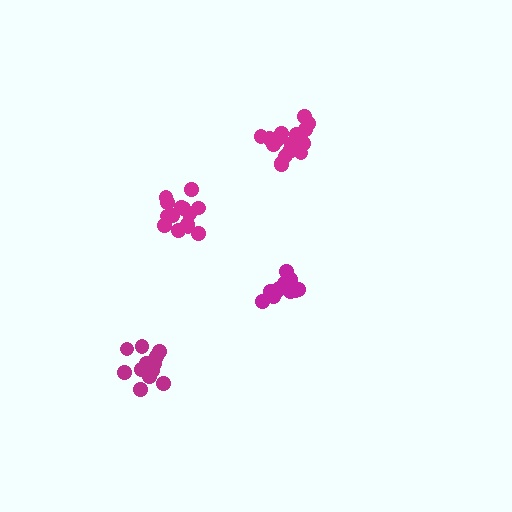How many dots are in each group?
Group 1: 14 dots, Group 2: 18 dots, Group 3: 13 dots, Group 4: 13 dots (58 total).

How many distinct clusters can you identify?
There are 4 distinct clusters.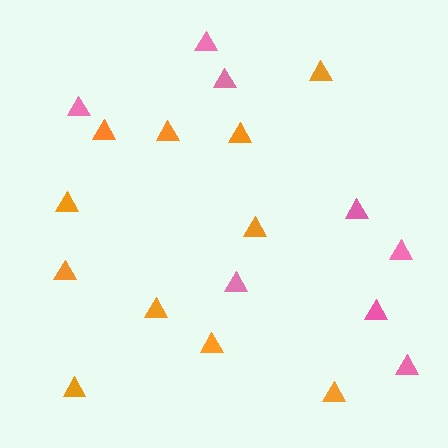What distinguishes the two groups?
There are 2 groups: one group of orange triangles (11) and one group of pink triangles (8).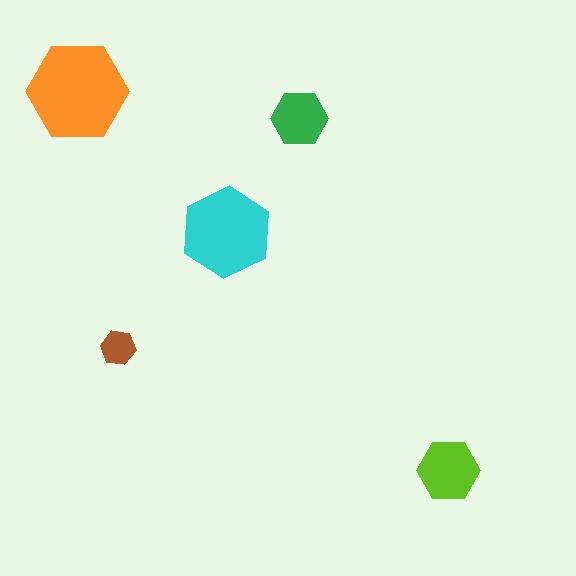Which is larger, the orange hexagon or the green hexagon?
The orange one.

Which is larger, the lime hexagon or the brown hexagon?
The lime one.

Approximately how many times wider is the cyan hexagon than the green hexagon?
About 1.5 times wider.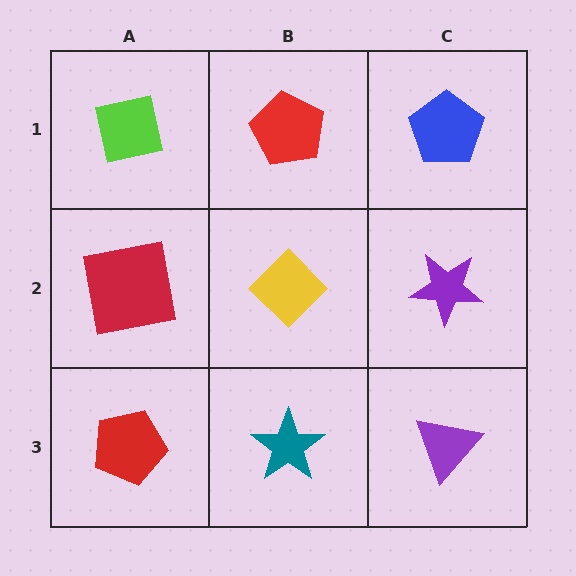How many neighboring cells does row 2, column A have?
3.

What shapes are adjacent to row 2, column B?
A red pentagon (row 1, column B), a teal star (row 3, column B), a red square (row 2, column A), a purple star (row 2, column C).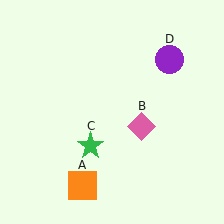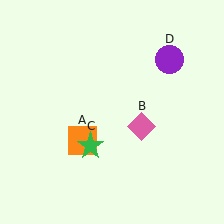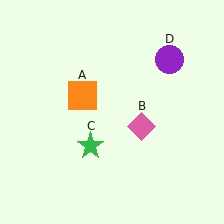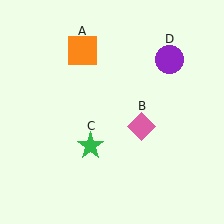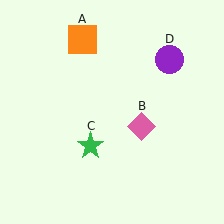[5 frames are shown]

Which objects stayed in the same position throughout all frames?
Pink diamond (object B) and green star (object C) and purple circle (object D) remained stationary.